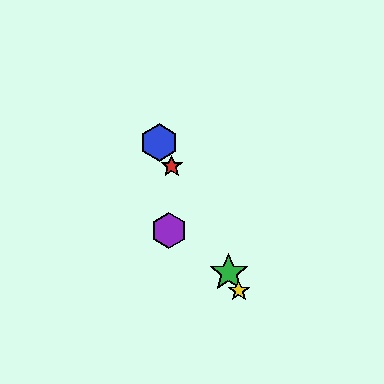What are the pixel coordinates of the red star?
The red star is at (172, 166).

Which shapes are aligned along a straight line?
The red star, the blue hexagon, the green star, the yellow star are aligned along a straight line.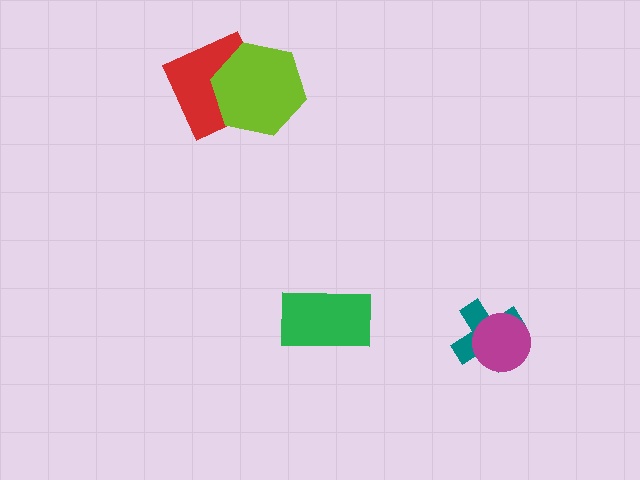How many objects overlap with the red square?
1 object overlaps with the red square.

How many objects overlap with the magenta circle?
1 object overlaps with the magenta circle.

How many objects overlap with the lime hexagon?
1 object overlaps with the lime hexagon.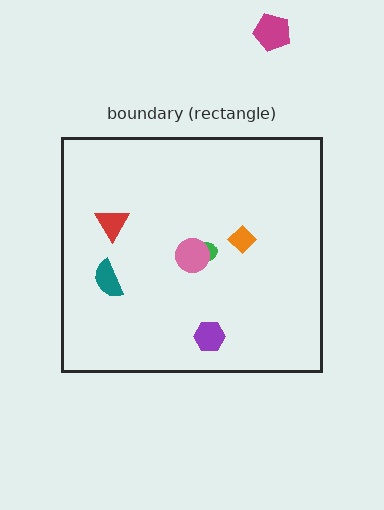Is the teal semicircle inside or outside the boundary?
Inside.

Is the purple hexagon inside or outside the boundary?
Inside.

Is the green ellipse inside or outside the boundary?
Inside.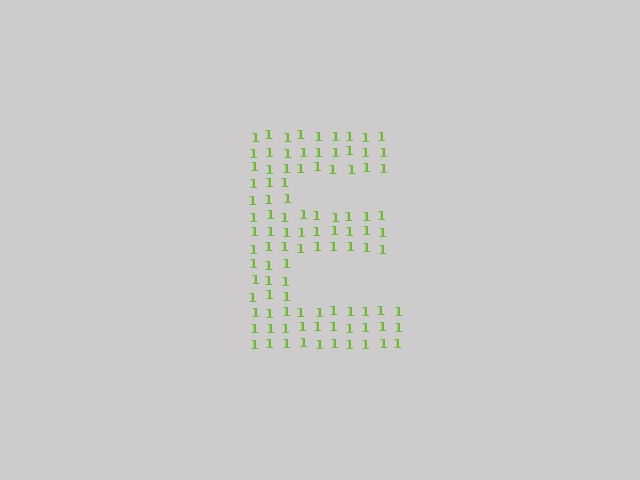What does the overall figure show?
The overall figure shows the letter E.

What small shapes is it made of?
It is made of small digit 1's.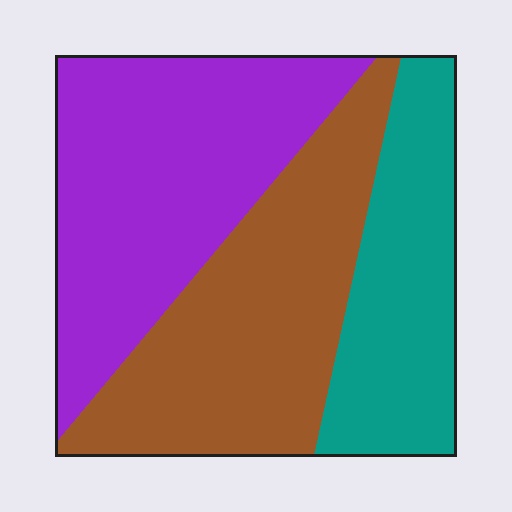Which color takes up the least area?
Teal, at roughly 25%.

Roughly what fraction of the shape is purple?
Purple takes up between a third and a half of the shape.